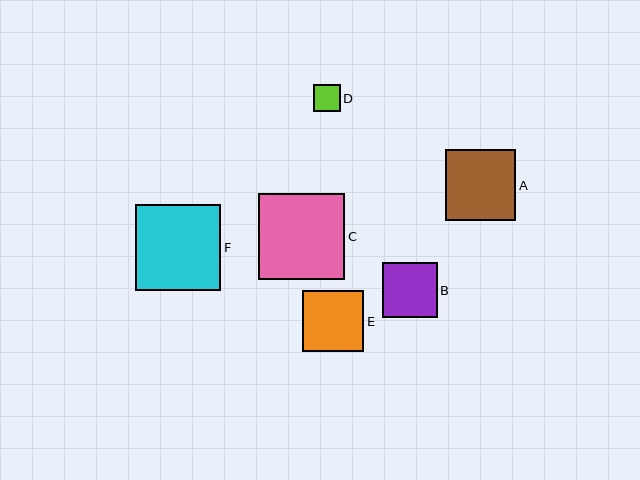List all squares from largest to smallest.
From largest to smallest: F, C, A, E, B, D.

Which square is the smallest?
Square D is the smallest with a size of approximately 27 pixels.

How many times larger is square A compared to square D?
Square A is approximately 2.6 times the size of square D.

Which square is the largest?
Square F is the largest with a size of approximately 86 pixels.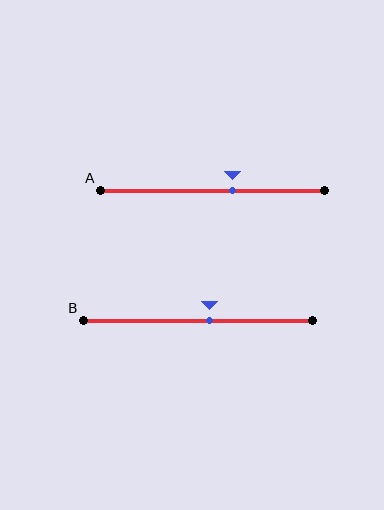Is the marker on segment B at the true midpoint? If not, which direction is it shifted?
No, the marker on segment B is shifted to the right by about 5% of the segment length.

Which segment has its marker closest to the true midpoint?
Segment B has its marker closest to the true midpoint.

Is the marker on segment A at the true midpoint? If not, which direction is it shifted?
No, the marker on segment A is shifted to the right by about 9% of the segment length.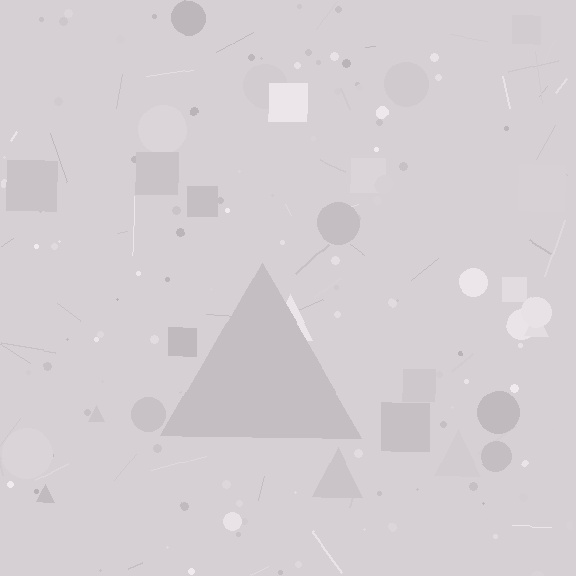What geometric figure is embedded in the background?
A triangle is embedded in the background.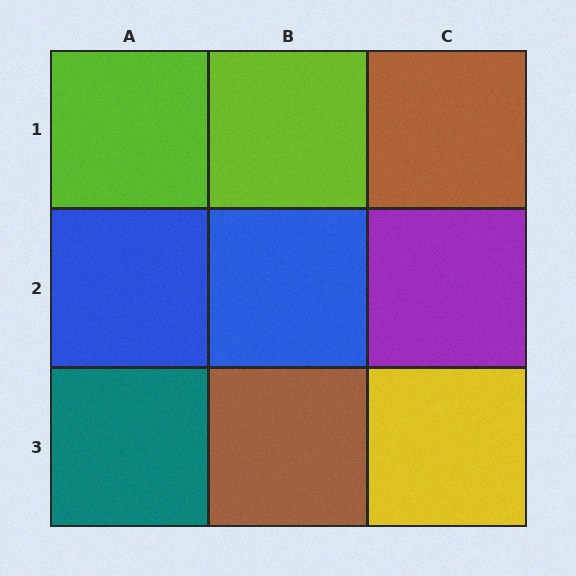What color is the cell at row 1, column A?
Lime.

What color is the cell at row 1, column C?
Brown.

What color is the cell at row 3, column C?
Yellow.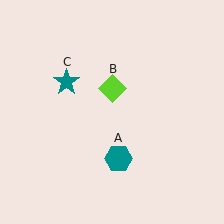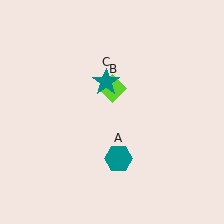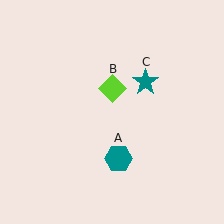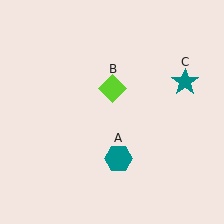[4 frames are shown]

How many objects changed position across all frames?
1 object changed position: teal star (object C).